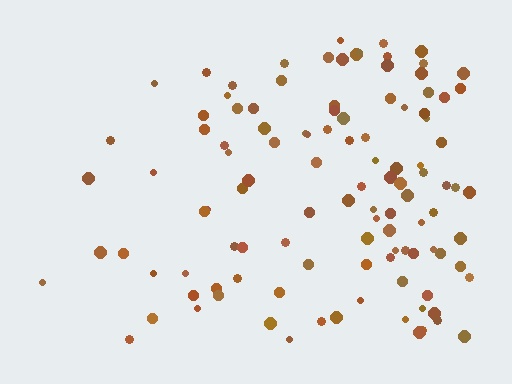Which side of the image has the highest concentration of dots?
The right.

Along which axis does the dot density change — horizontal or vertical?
Horizontal.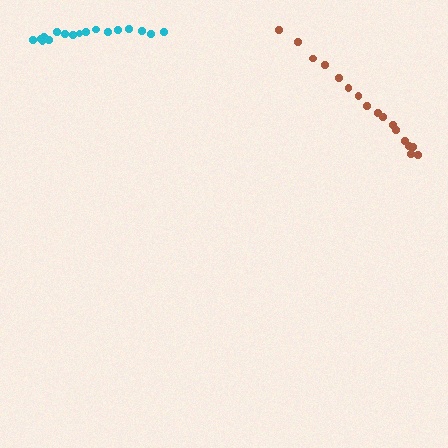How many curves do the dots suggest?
There are 2 distinct paths.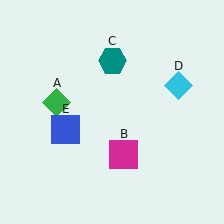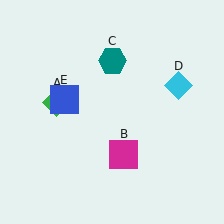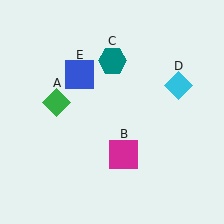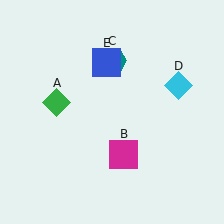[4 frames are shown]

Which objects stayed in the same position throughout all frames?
Green diamond (object A) and magenta square (object B) and teal hexagon (object C) and cyan diamond (object D) remained stationary.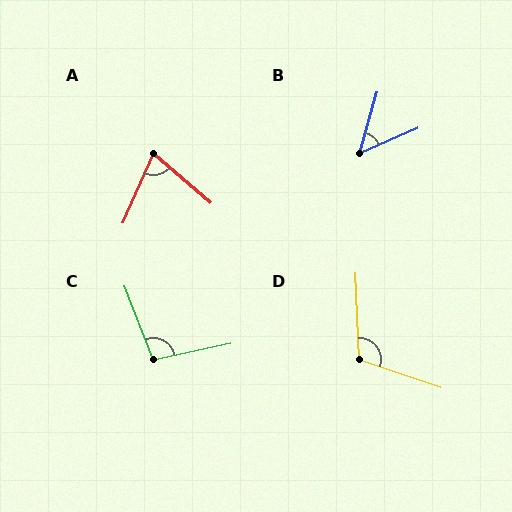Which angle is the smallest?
B, at approximately 50 degrees.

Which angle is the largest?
D, at approximately 111 degrees.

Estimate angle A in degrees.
Approximately 73 degrees.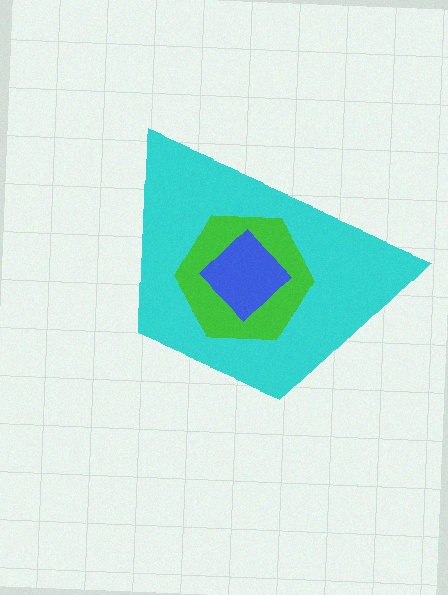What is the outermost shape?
The cyan trapezoid.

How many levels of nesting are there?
3.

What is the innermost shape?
The blue diamond.